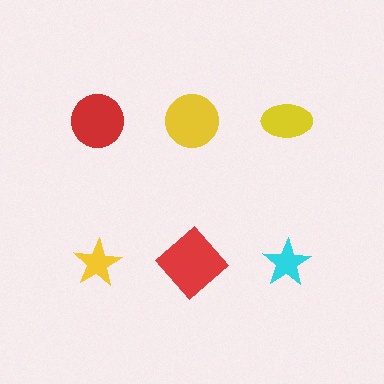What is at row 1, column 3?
A yellow ellipse.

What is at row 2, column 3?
A cyan star.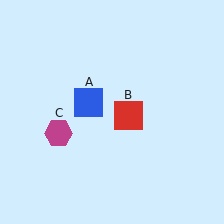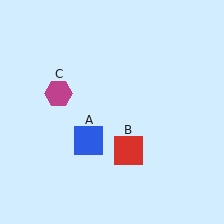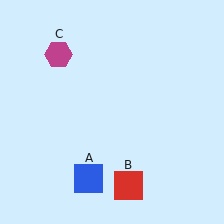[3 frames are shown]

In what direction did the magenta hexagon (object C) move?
The magenta hexagon (object C) moved up.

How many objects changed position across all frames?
3 objects changed position: blue square (object A), red square (object B), magenta hexagon (object C).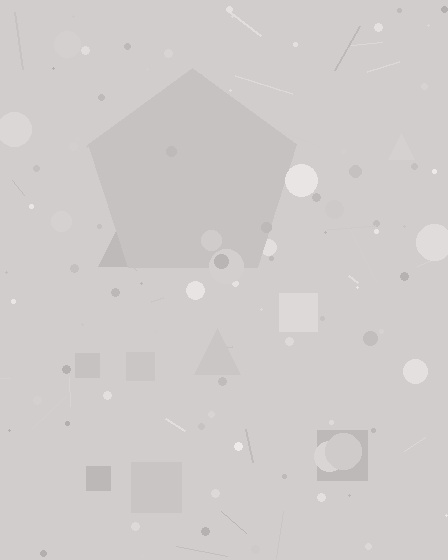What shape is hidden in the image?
A pentagon is hidden in the image.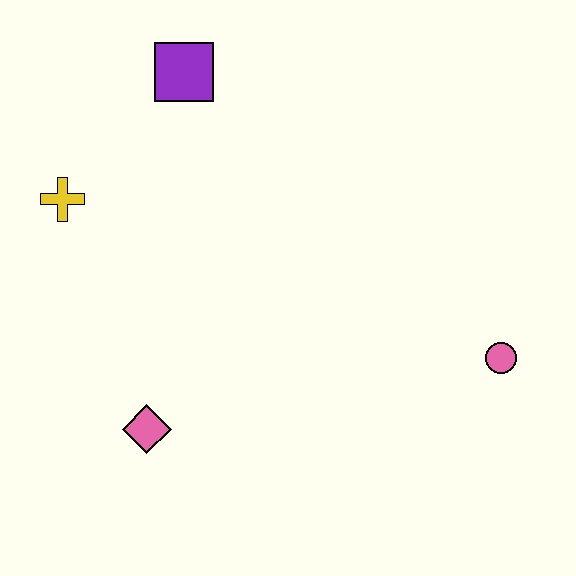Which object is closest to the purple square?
The yellow cross is closest to the purple square.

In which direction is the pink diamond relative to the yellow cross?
The pink diamond is below the yellow cross.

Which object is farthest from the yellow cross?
The pink circle is farthest from the yellow cross.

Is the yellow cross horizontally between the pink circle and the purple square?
No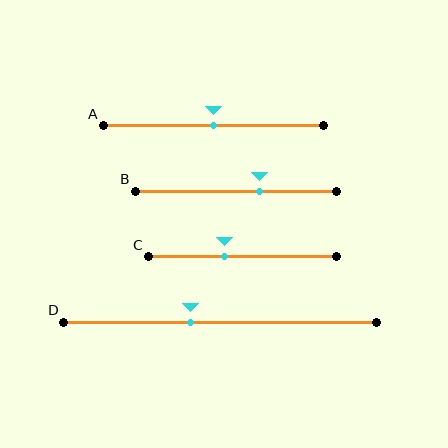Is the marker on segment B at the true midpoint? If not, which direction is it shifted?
No, the marker on segment B is shifted to the right by about 12% of the segment length.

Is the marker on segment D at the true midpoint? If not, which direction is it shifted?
No, the marker on segment D is shifted to the left by about 9% of the segment length.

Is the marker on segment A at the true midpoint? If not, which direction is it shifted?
Yes, the marker on segment A is at the true midpoint.